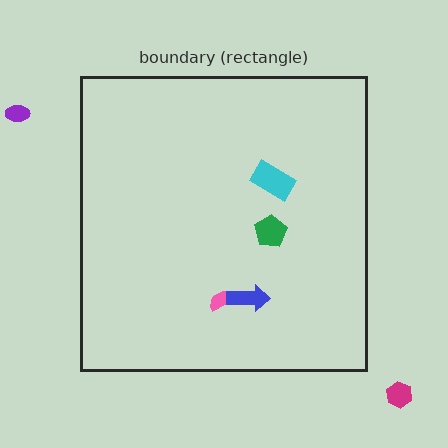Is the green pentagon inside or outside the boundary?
Inside.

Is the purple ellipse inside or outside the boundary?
Outside.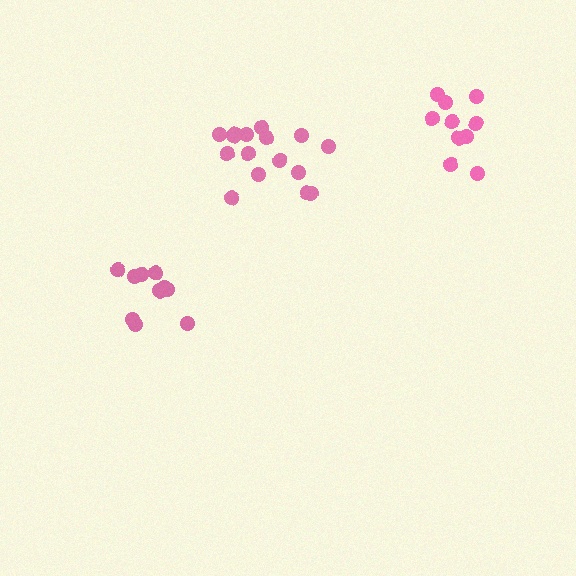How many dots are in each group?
Group 1: 10 dots, Group 2: 16 dots, Group 3: 10 dots (36 total).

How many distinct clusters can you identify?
There are 3 distinct clusters.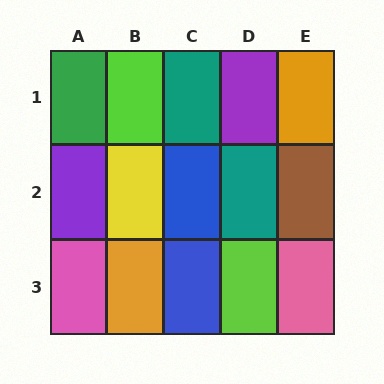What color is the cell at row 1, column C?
Teal.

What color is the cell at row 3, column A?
Pink.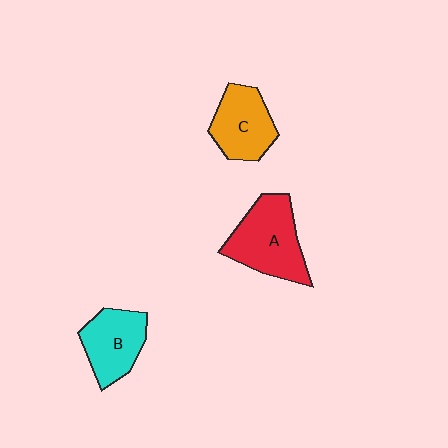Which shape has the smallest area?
Shape B (cyan).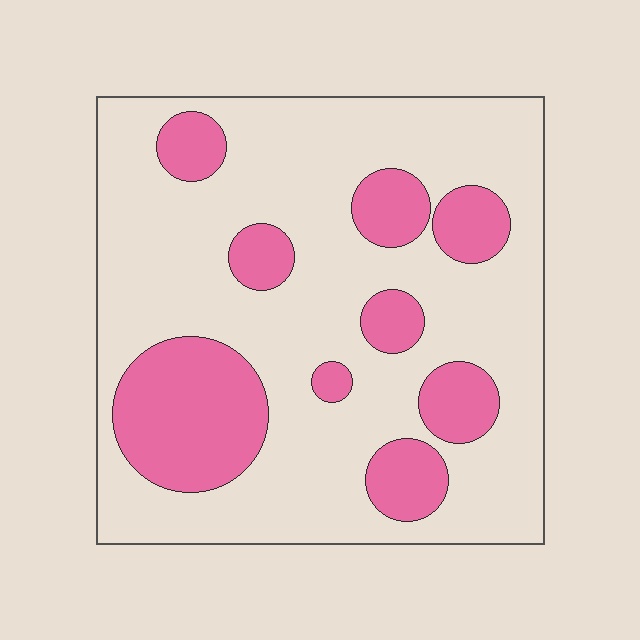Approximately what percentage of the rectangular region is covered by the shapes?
Approximately 25%.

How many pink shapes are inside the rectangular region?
9.